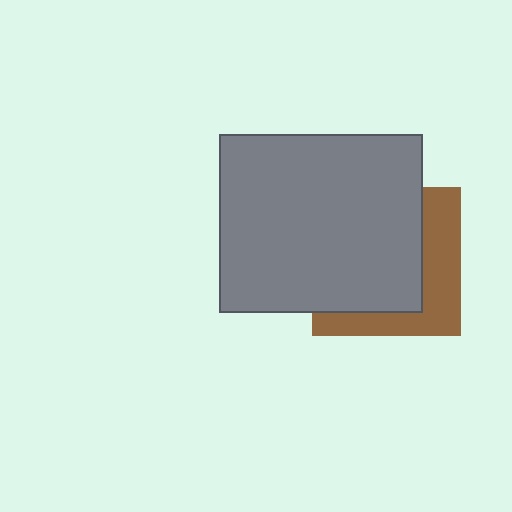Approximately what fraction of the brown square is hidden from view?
Roughly 64% of the brown square is hidden behind the gray rectangle.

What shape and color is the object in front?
The object in front is a gray rectangle.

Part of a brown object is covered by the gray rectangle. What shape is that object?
It is a square.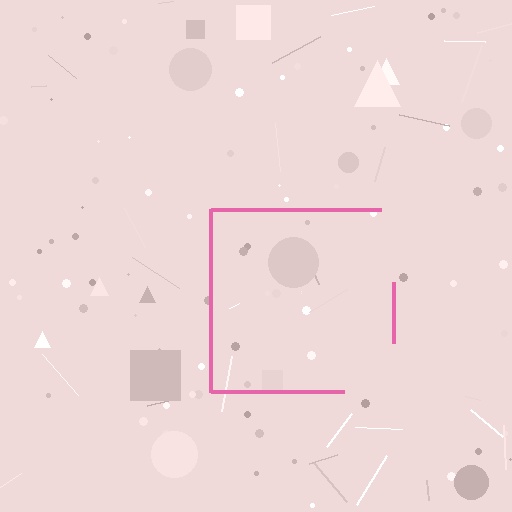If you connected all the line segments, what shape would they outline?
They would outline a square.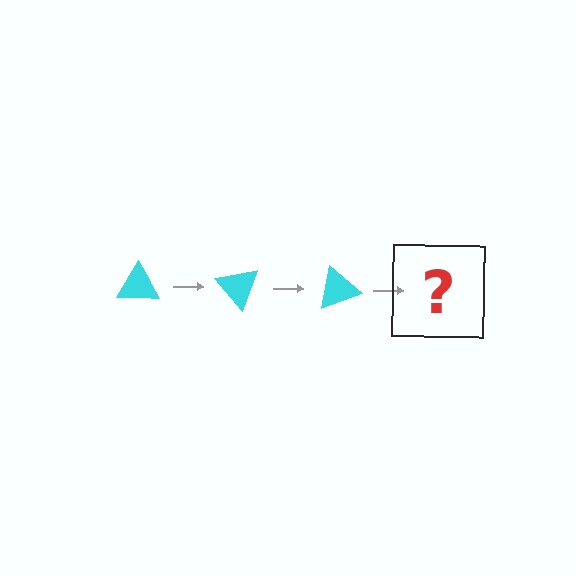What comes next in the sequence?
The next element should be a cyan triangle rotated 150 degrees.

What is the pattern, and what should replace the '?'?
The pattern is that the triangle rotates 50 degrees each step. The '?' should be a cyan triangle rotated 150 degrees.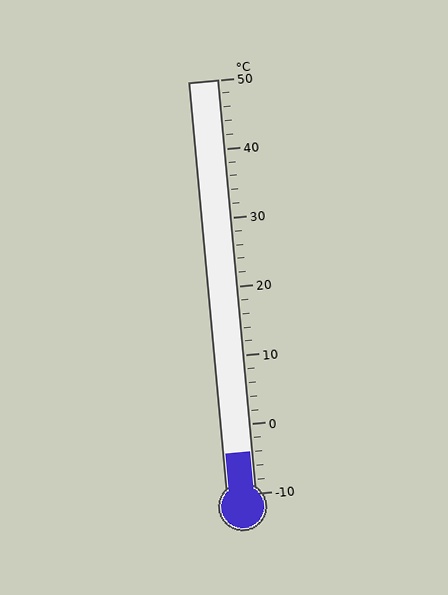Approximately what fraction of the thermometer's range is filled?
The thermometer is filled to approximately 10% of its range.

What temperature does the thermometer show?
The thermometer shows approximately -4°C.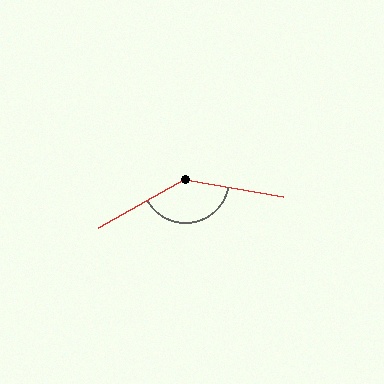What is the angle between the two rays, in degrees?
Approximately 140 degrees.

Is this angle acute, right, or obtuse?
It is obtuse.